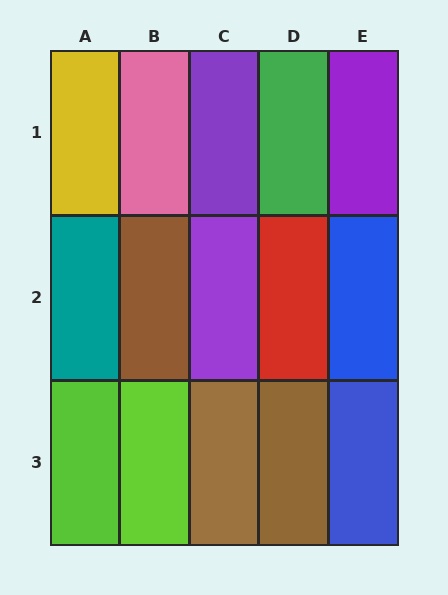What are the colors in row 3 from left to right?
Lime, lime, brown, brown, blue.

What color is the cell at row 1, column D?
Green.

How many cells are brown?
3 cells are brown.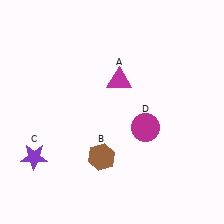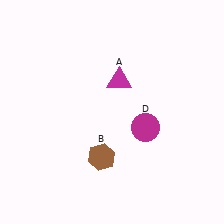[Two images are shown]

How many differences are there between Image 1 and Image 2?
There is 1 difference between the two images.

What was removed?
The purple star (C) was removed in Image 2.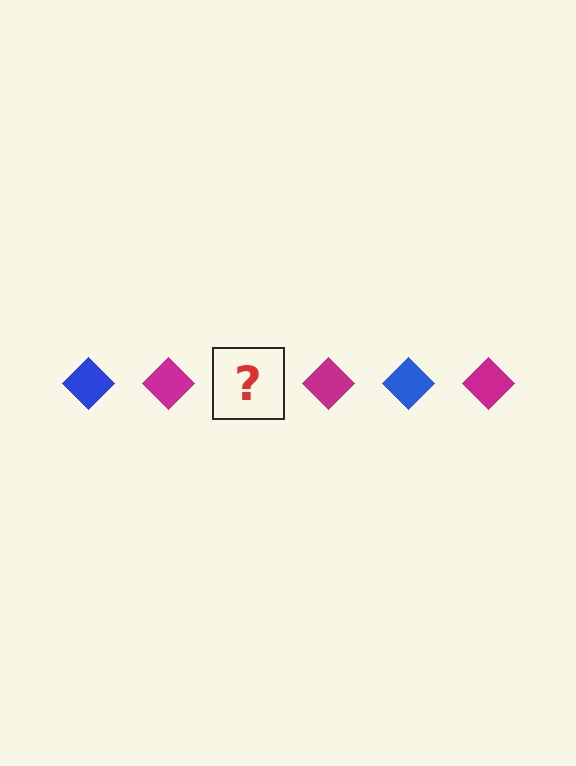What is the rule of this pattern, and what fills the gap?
The rule is that the pattern cycles through blue, magenta diamonds. The gap should be filled with a blue diamond.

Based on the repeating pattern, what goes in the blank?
The blank should be a blue diamond.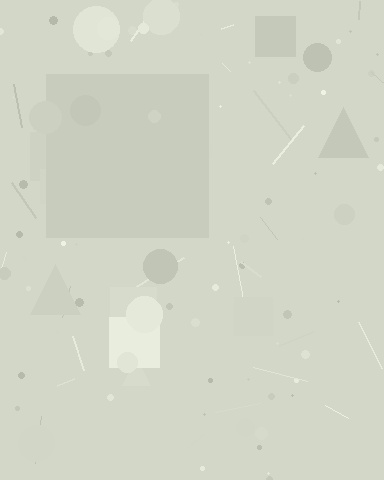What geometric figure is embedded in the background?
A square is embedded in the background.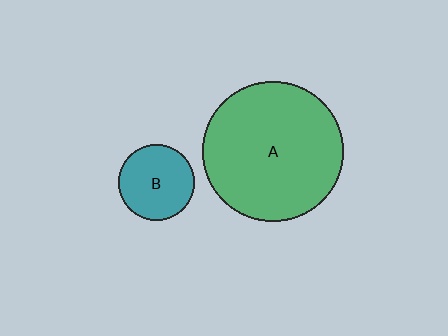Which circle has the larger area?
Circle A (green).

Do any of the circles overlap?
No, none of the circles overlap.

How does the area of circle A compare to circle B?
Approximately 3.4 times.